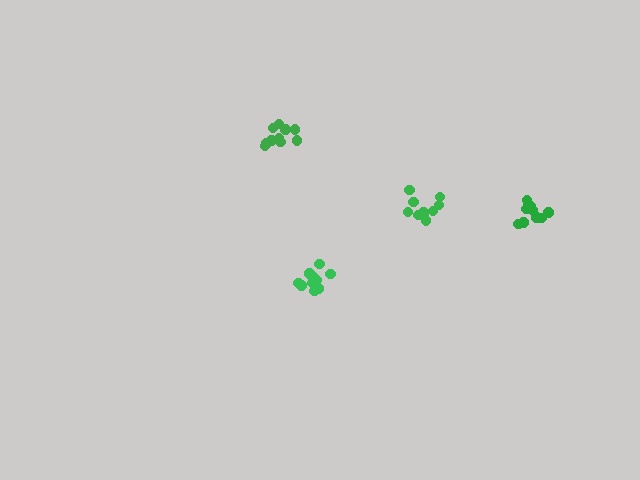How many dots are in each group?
Group 1: 11 dots, Group 2: 11 dots, Group 3: 10 dots, Group 4: 10 dots (42 total).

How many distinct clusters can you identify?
There are 4 distinct clusters.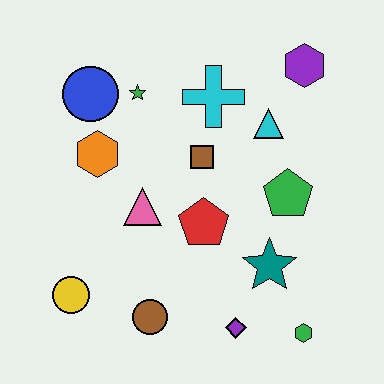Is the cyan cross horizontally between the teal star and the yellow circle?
Yes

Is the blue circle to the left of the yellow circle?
No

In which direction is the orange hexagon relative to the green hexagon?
The orange hexagon is to the left of the green hexagon.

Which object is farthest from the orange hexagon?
The green hexagon is farthest from the orange hexagon.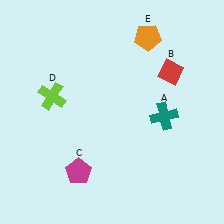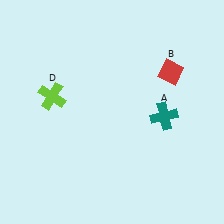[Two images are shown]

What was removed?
The orange pentagon (E), the magenta pentagon (C) were removed in Image 2.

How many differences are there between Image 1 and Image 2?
There are 2 differences between the two images.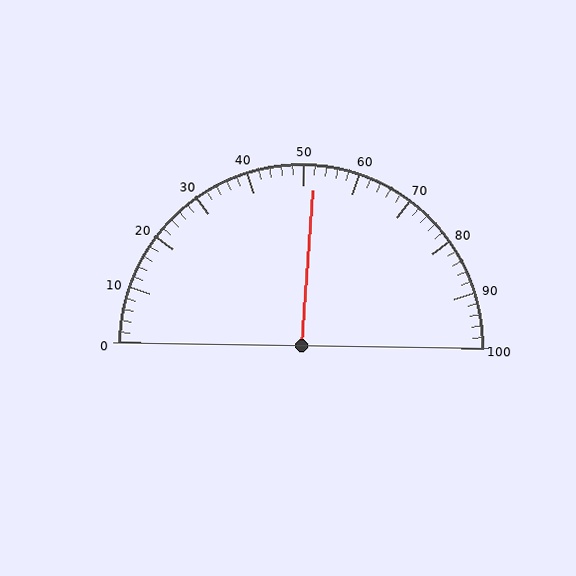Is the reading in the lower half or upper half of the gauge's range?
The reading is in the upper half of the range (0 to 100).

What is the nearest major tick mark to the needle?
The nearest major tick mark is 50.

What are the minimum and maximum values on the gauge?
The gauge ranges from 0 to 100.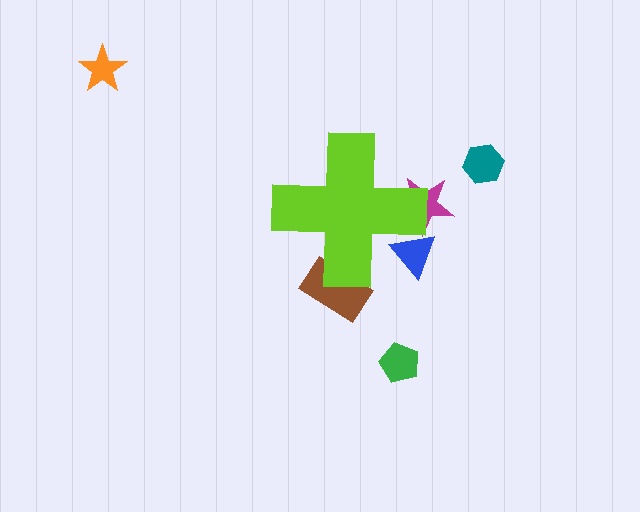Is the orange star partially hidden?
No, the orange star is fully visible.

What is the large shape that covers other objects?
A lime cross.